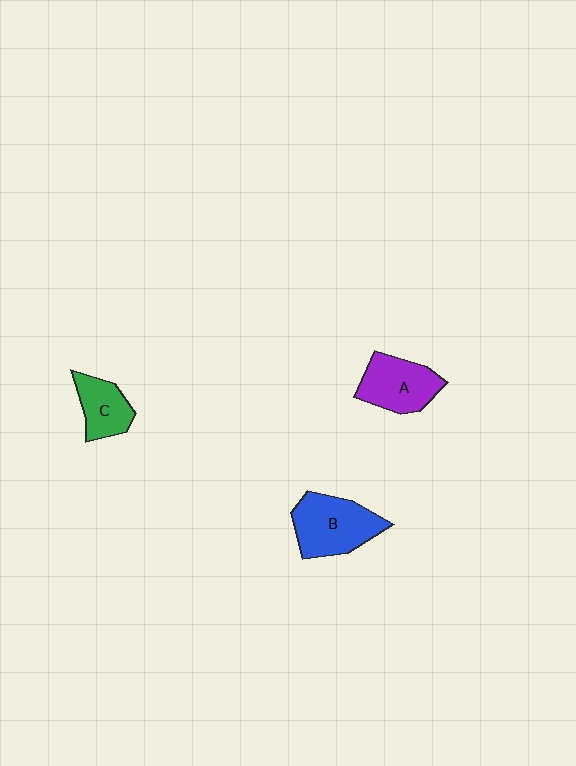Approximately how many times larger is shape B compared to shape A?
Approximately 1.2 times.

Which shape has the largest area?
Shape B (blue).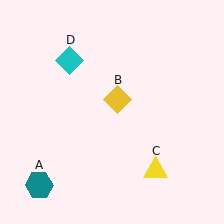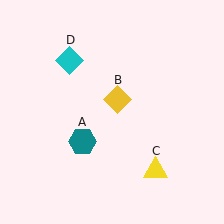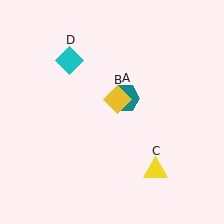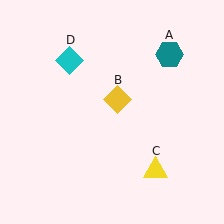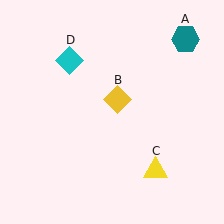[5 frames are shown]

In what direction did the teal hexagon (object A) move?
The teal hexagon (object A) moved up and to the right.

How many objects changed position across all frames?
1 object changed position: teal hexagon (object A).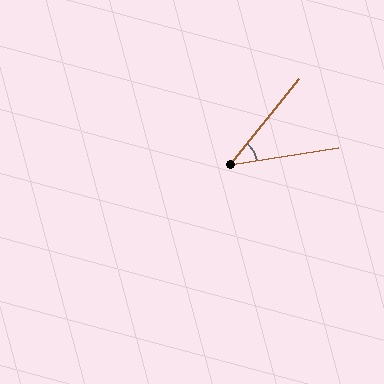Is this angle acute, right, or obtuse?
It is acute.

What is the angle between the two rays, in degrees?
Approximately 42 degrees.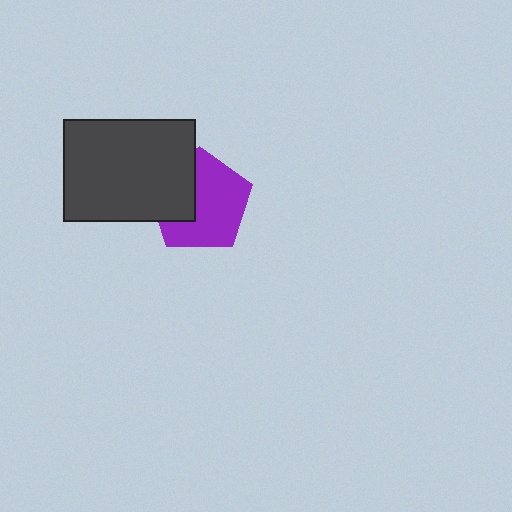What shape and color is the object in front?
The object in front is a dark gray rectangle.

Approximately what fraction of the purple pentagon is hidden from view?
Roughly 33% of the purple pentagon is hidden behind the dark gray rectangle.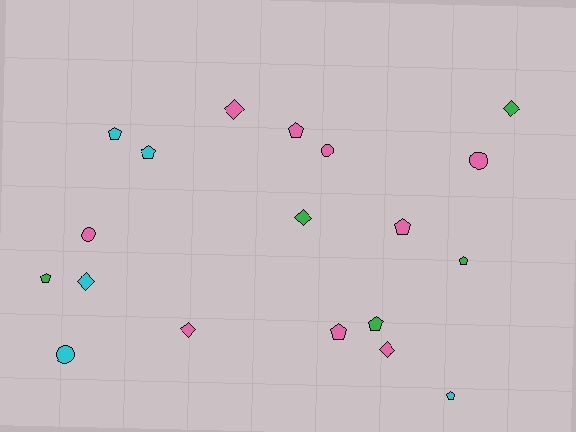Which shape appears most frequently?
Pentagon, with 9 objects.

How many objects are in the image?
There are 19 objects.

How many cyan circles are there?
There is 1 cyan circle.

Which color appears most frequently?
Pink, with 9 objects.